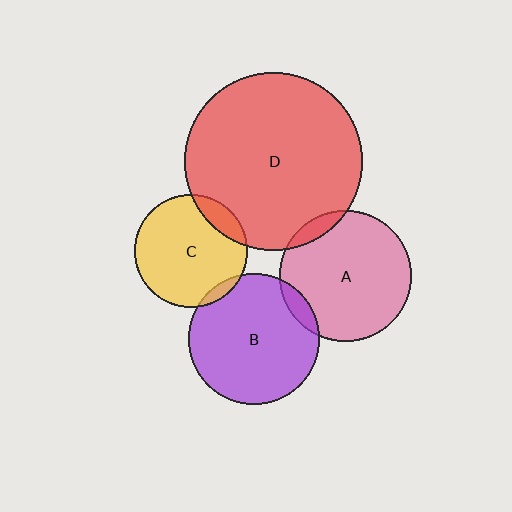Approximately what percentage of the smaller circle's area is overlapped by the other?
Approximately 5%.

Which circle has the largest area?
Circle D (red).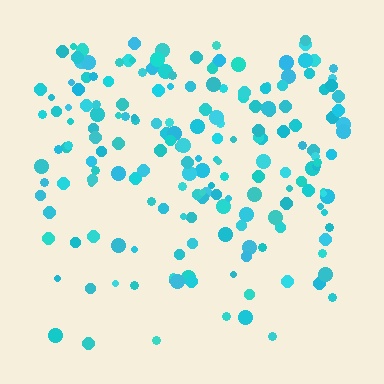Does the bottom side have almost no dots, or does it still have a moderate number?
Still a moderate number, just noticeably fewer than the top.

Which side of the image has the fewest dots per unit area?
The bottom.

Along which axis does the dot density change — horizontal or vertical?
Vertical.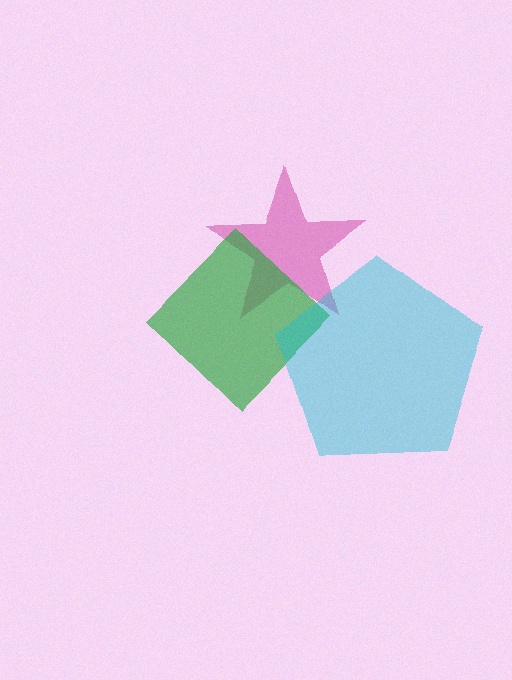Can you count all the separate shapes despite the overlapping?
Yes, there are 3 separate shapes.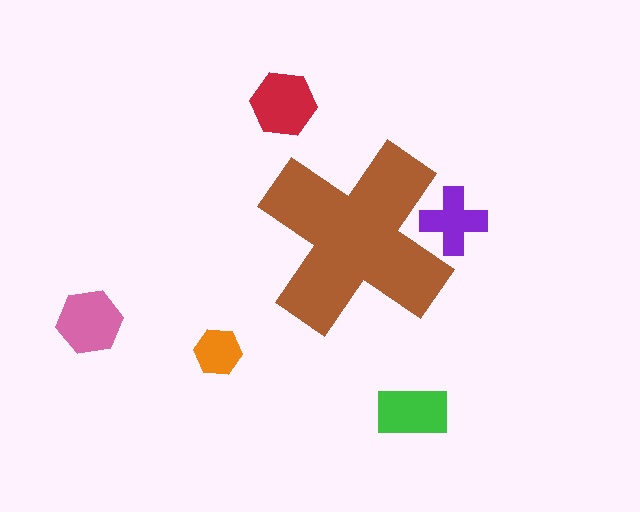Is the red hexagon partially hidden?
No, the red hexagon is fully visible.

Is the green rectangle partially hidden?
No, the green rectangle is fully visible.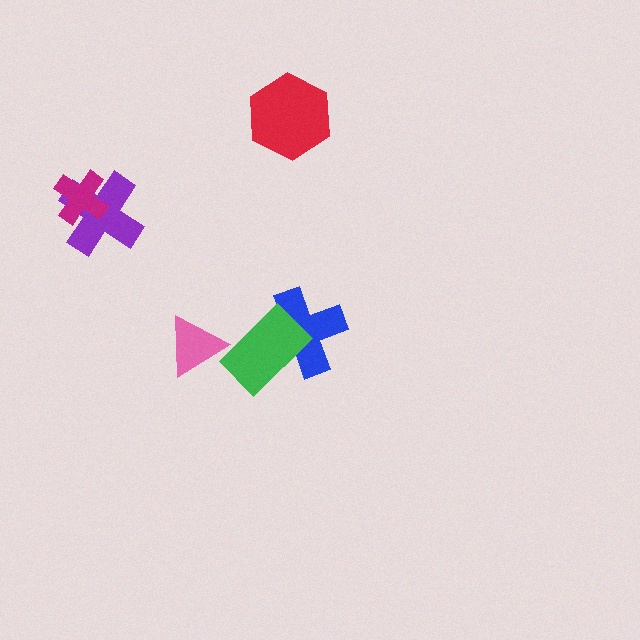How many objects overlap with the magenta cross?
1 object overlaps with the magenta cross.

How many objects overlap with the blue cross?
1 object overlaps with the blue cross.